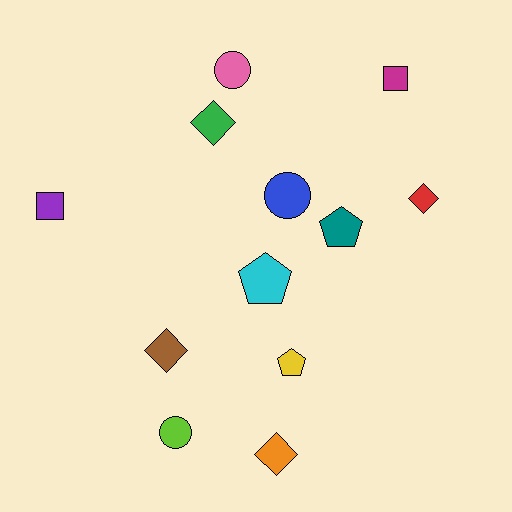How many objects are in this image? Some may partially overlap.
There are 12 objects.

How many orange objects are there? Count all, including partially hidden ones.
There is 1 orange object.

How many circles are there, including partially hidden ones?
There are 3 circles.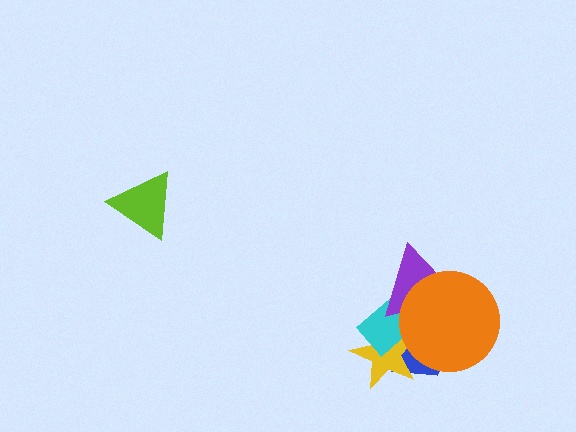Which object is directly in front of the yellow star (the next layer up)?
The cyan rectangle is directly in front of the yellow star.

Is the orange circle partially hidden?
No, no other shape covers it.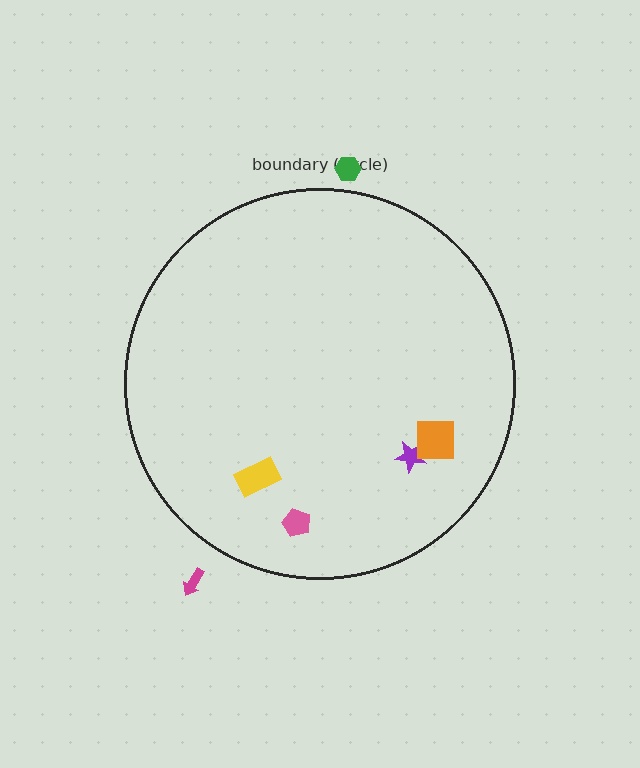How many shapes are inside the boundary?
4 inside, 2 outside.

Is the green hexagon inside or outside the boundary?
Outside.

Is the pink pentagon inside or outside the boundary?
Inside.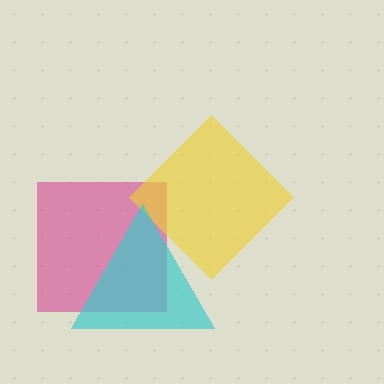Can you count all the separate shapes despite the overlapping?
Yes, there are 3 separate shapes.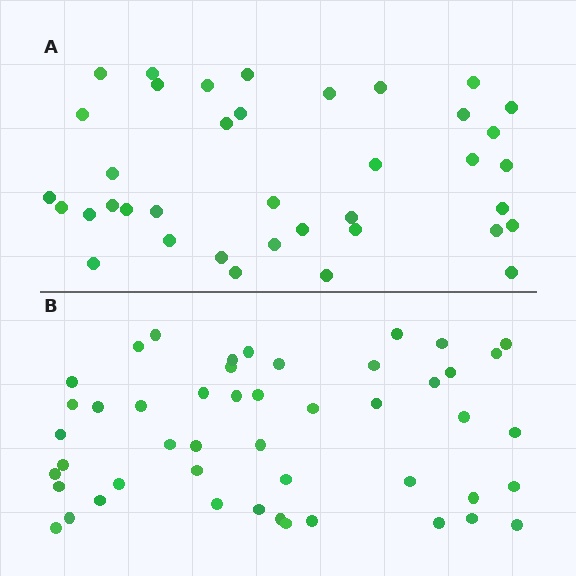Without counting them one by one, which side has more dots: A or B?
Region B (the bottom region) has more dots.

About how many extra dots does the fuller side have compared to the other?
Region B has roughly 10 or so more dots than region A.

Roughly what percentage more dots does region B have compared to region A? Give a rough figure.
About 25% more.